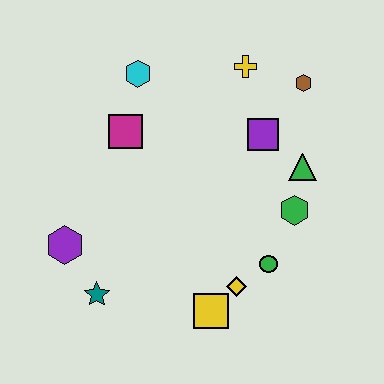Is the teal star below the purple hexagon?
Yes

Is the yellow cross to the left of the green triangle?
Yes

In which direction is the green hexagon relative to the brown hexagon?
The green hexagon is below the brown hexagon.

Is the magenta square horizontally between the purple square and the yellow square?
No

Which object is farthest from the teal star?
The brown hexagon is farthest from the teal star.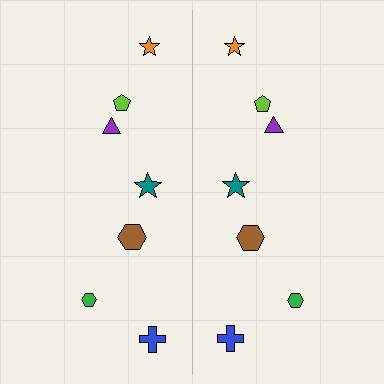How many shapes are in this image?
There are 14 shapes in this image.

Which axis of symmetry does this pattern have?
The pattern has a vertical axis of symmetry running through the center of the image.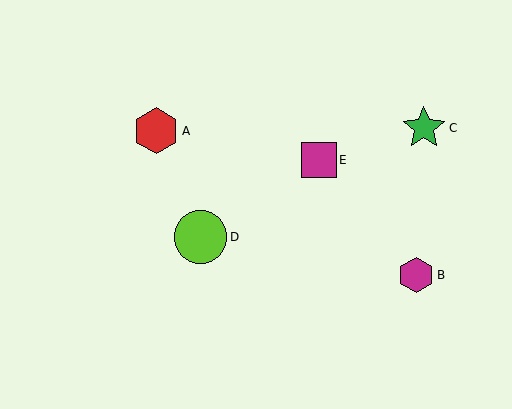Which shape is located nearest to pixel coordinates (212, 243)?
The lime circle (labeled D) at (200, 237) is nearest to that location.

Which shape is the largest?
The lime circle (labeled D) is the largest.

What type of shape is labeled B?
Shape B is a magenta hexagon.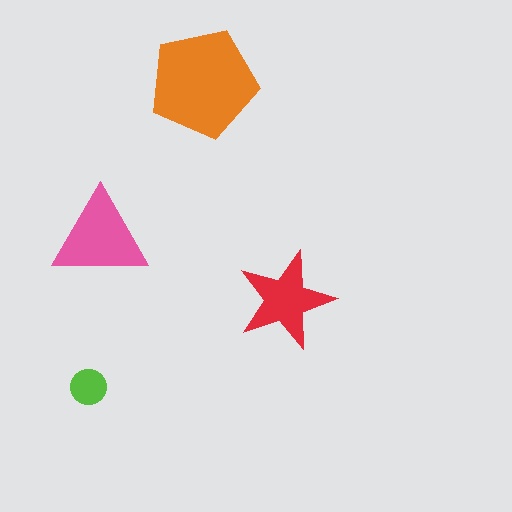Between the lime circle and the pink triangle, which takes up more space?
The pink triangle.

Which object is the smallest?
The lime circle.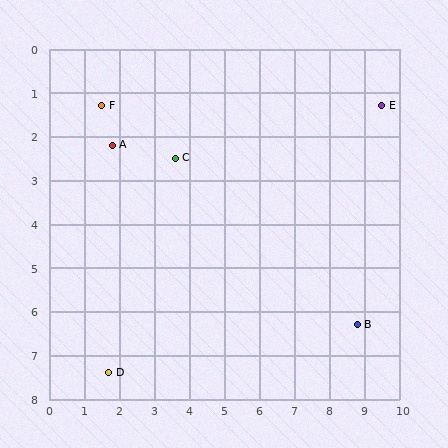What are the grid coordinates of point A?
Point A is at approximately (1.8, 2.2).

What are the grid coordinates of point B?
Point B is at approximately (8.8, 6.3).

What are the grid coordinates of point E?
Point E is at approximately (9.5, 1.3).